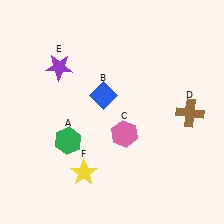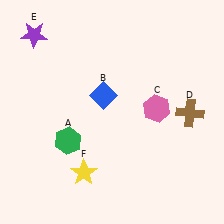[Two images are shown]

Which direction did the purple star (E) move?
The purple star (E) moved up.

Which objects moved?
The objects that moved are: the pink hexagon (C), the purple star (E).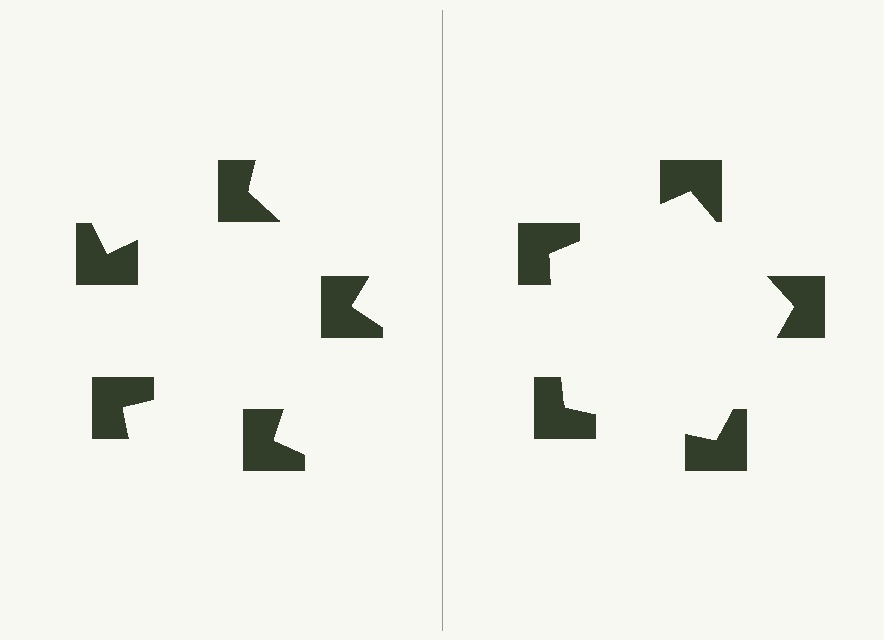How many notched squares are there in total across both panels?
10 — 5 on each side.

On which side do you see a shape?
An illusory pentagon appears on the right side. On the left side the wedge cuts are rotated, so no coherent shape forms.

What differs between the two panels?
The notched squares are positioned identically on both sides; only the wedge orientations differ. On the right they align to a pentagon; on the left they are misaligned.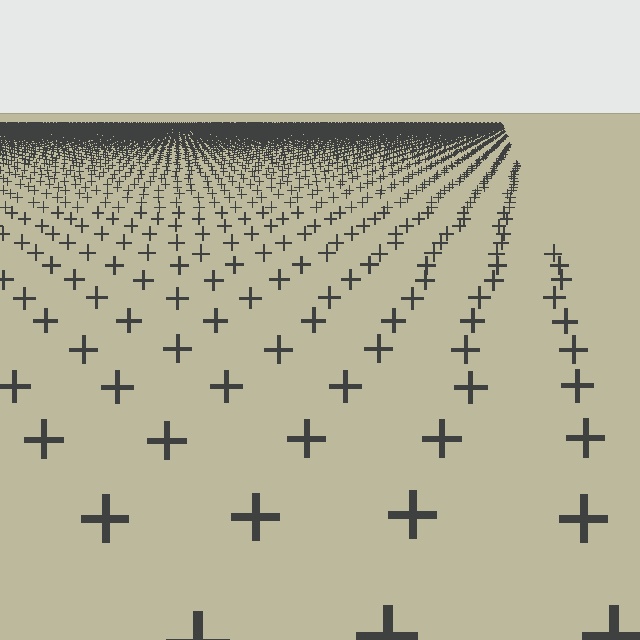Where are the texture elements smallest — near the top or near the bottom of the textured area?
Near the top.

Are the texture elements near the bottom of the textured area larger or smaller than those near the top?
Larger. Near the bottom, elements are closer to the viewer and appear at a bigger on-screen size.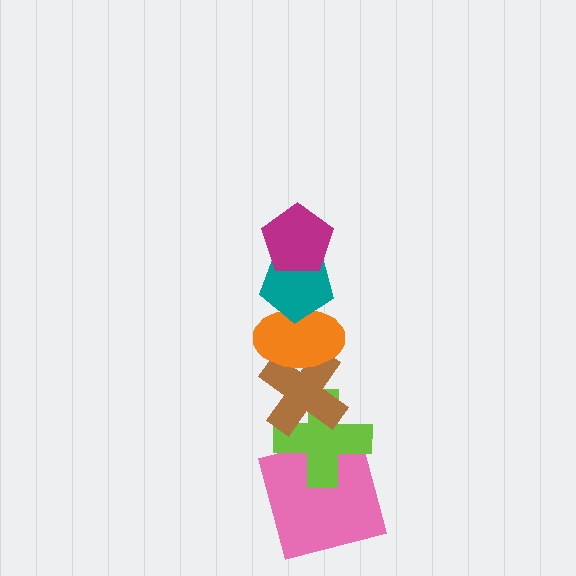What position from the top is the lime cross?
The lime cross is 5th from the top.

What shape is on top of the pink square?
The lime cross is on top of the pink square.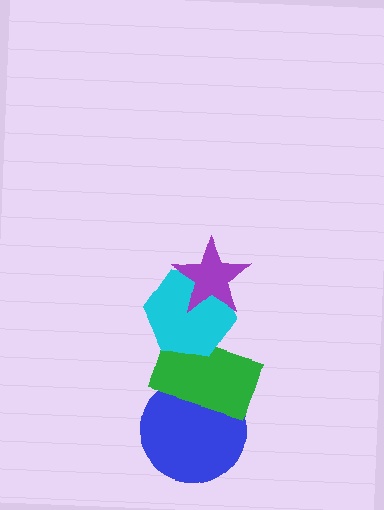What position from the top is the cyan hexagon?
The cyan hexagon is 2nd from the top.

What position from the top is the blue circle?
The blue circle is 4th from the top.